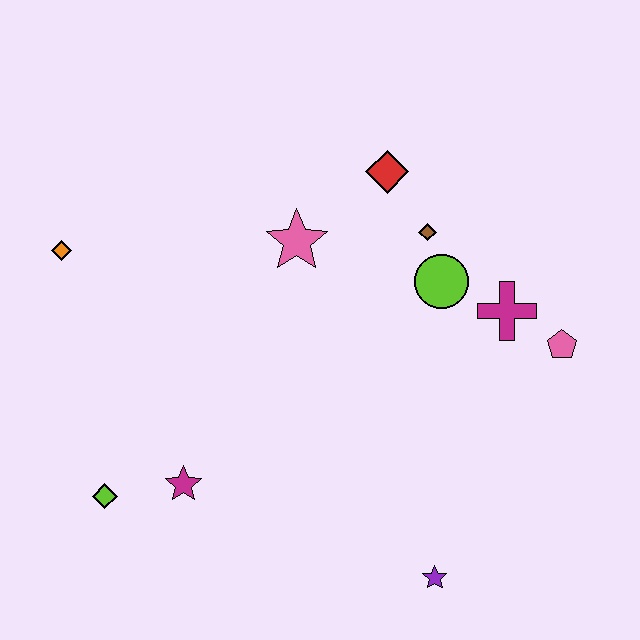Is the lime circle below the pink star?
Yes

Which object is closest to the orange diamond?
The pink star is closest to the orange diamond.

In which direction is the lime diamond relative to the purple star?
The lime diamond is to the left of the purple star.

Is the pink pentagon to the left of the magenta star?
No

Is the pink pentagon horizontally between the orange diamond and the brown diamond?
No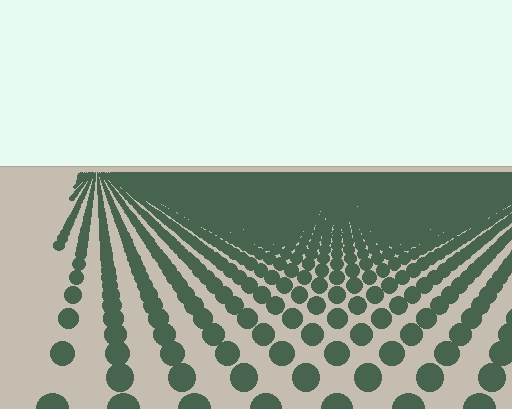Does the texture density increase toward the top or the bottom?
Density increases toward the top.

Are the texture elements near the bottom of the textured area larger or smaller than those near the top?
Larger. Near the bottom, elements are closer to the viewer and appear at a bigger on-screen size.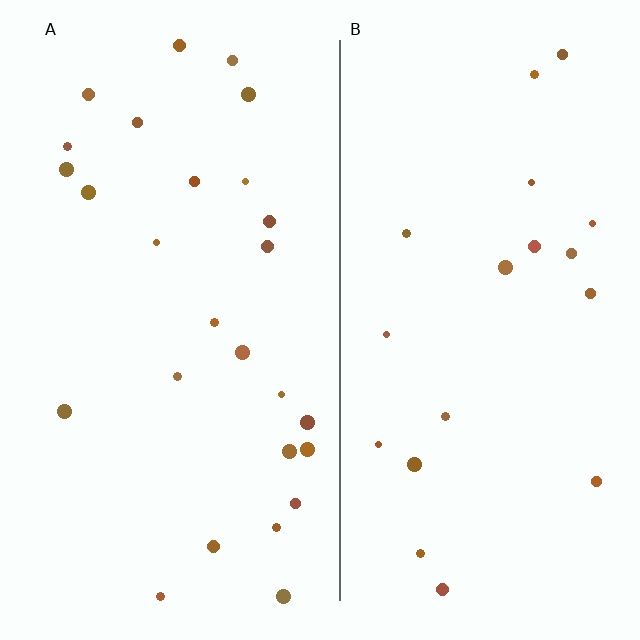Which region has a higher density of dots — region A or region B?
A (the left).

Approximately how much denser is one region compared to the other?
Approximately 1.4× — region A over region B.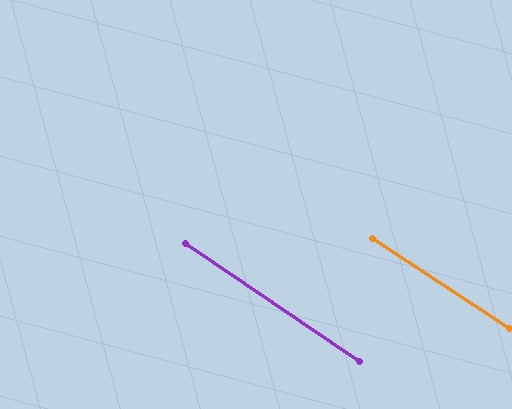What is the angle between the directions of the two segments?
Approximately 1 degree.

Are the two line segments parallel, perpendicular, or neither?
Parallel — their directions differ by only 0.8°.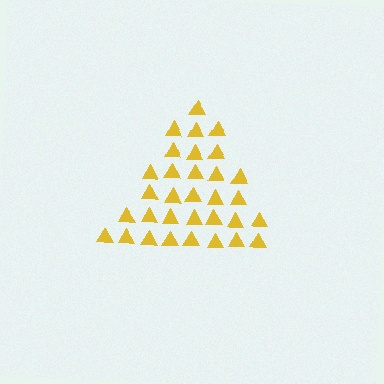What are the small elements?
The small elements are triangles.